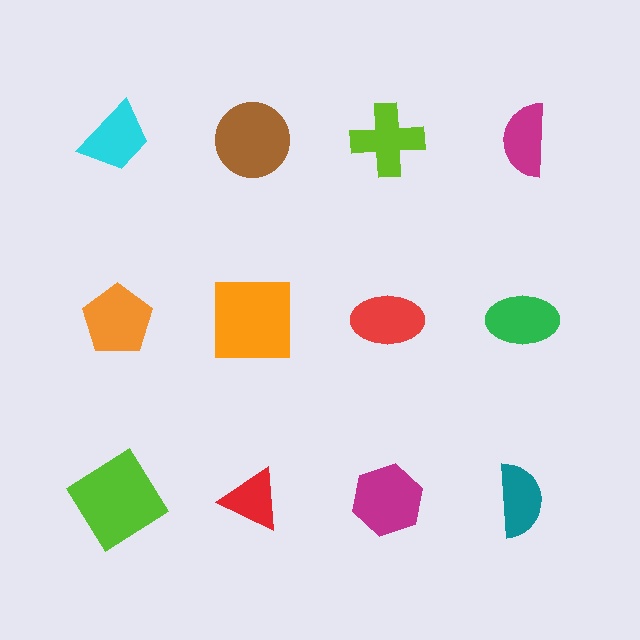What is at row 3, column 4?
A teal semicircle.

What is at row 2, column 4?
A green ellipse.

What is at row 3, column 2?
A red triangle.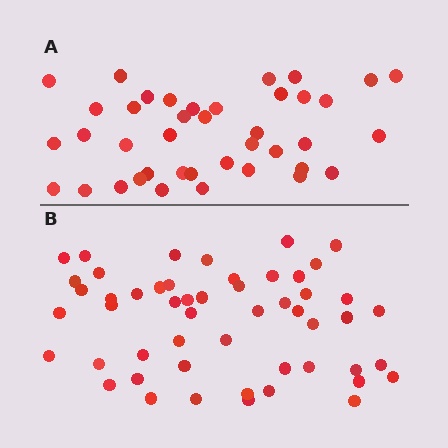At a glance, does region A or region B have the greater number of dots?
Region B (the bottom region) has more dots.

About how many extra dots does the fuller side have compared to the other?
Region B has roughly 12 or so more dots than region A.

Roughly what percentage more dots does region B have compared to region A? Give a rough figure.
About 30% more.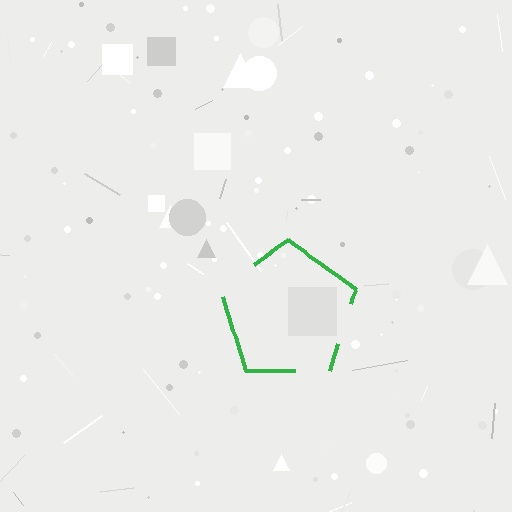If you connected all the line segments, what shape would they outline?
They would outline a pentagon.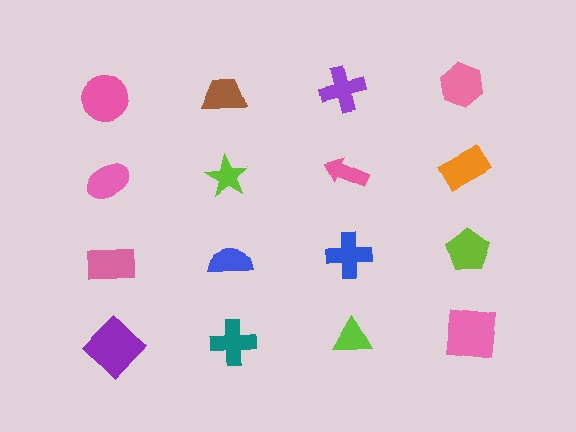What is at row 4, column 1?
A purple diamond.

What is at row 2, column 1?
A pink ellipse.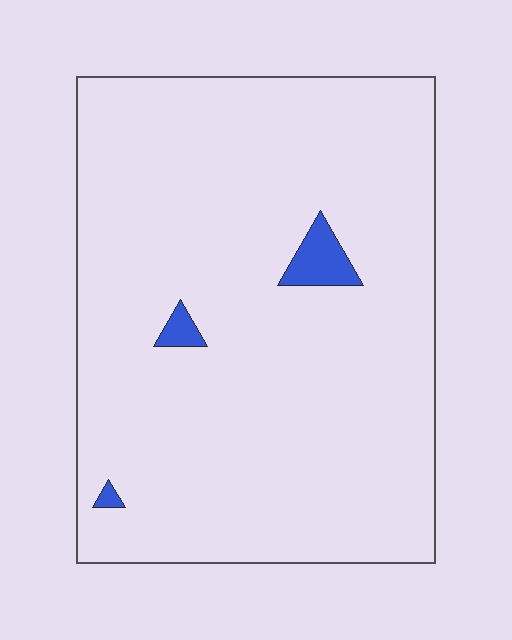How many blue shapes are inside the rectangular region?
3.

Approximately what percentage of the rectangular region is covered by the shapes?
Approximately 5%.